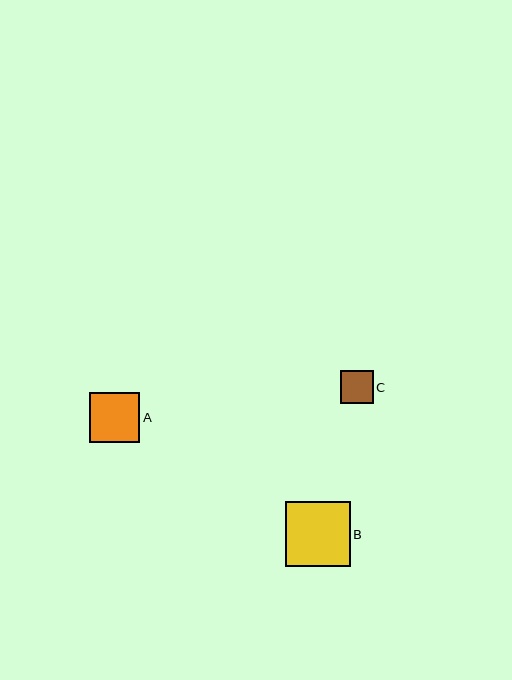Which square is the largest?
Square B is the largest with a size of approximately 64 pixels.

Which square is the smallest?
Square C is the smallest with a size of approximately 33 pixels.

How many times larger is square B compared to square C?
Square B is approximately 1.9 times the size of square C.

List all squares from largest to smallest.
From largest to smallest: B, A, C.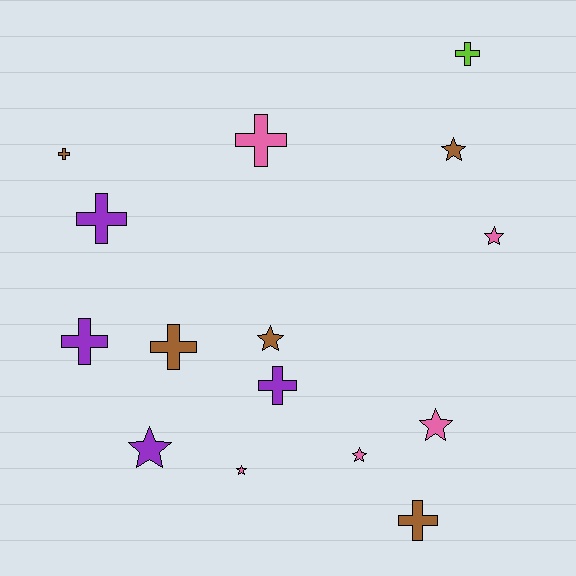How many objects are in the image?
There are 15 objects.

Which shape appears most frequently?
Cross, with 8 objects.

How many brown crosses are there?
There are 3 brown crosses.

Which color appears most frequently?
Pink, with 5 objects.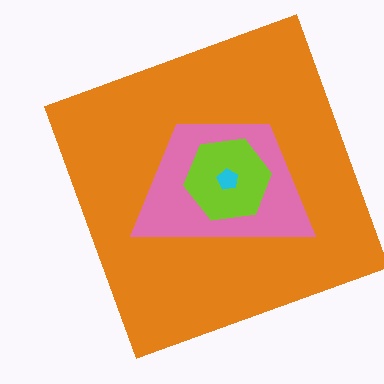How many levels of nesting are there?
4.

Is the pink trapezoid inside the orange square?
Yes.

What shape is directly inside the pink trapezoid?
The lime hexagon.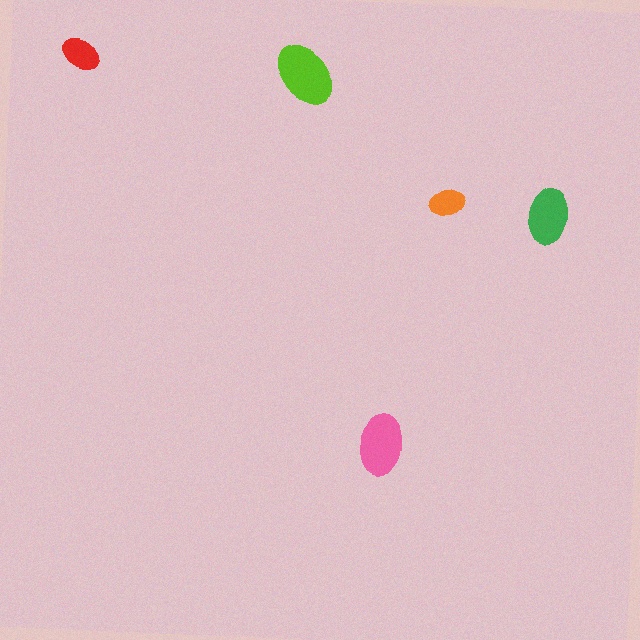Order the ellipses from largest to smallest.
the lime one, the pink one, the green one, the red one, the orange one.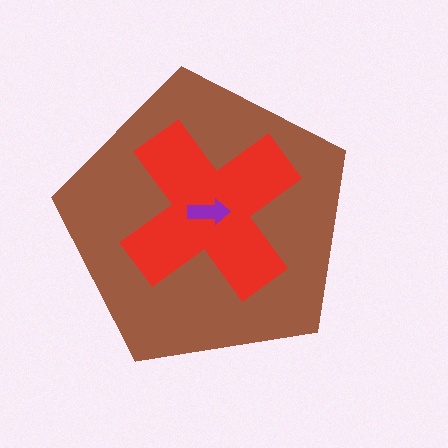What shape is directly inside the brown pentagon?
The red cross.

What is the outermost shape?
The brown pentagon.